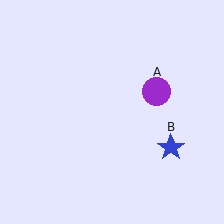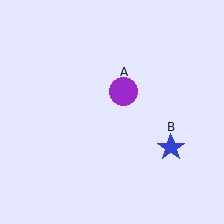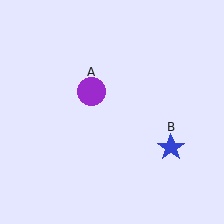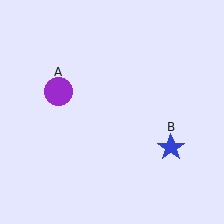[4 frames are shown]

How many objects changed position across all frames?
1 object changed position: purple circle (object A).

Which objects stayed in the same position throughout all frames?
Blue star (object B) remained stationary.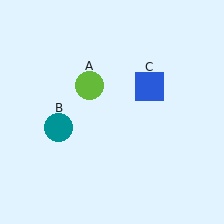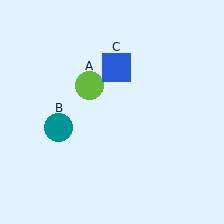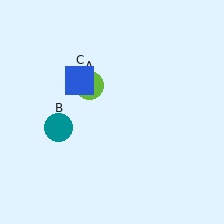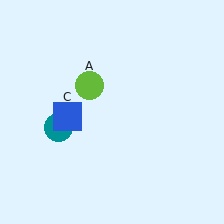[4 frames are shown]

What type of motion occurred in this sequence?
The blue square (object C) rotated counterclockwise around the center of the scene.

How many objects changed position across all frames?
1 object changed position: blue square (object C).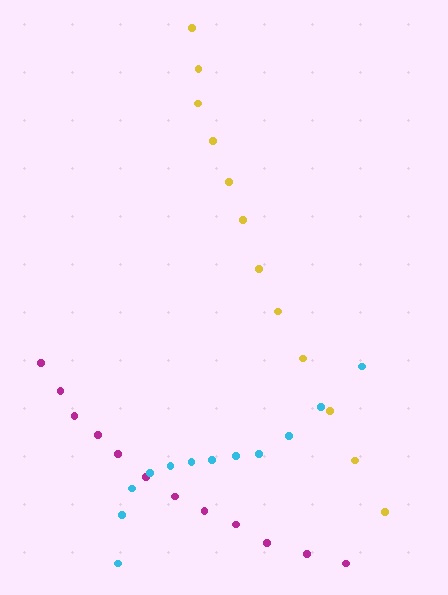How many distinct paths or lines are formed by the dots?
There are 3 distinct paths.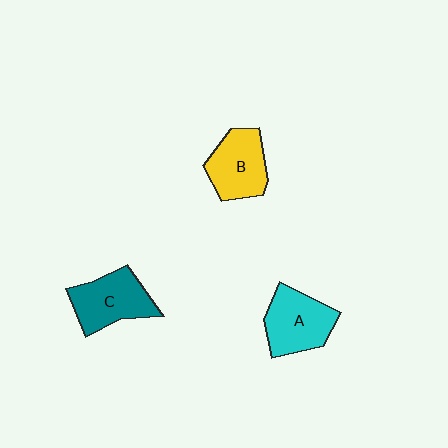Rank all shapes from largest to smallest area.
From largest to smallest: C (teal), A (cyan), B (yellow).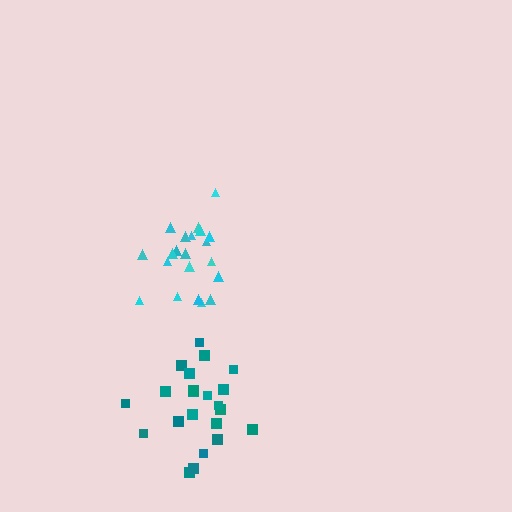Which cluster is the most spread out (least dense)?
Teal.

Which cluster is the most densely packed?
Cyan.